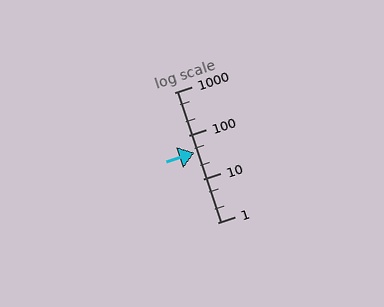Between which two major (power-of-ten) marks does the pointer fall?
The pointer is between 10 and 100.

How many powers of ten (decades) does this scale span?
The scale spans 3 decades, from 1 to 1000.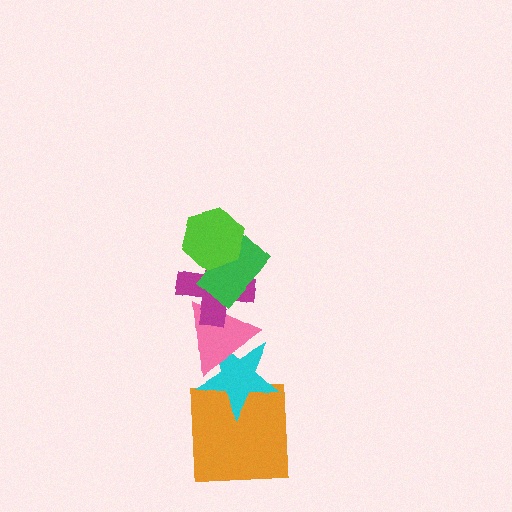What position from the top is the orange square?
The orange square is 6th from the top.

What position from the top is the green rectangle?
The green rectangle is 2nd from the top.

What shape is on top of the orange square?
The cyan star is on top of the orange square.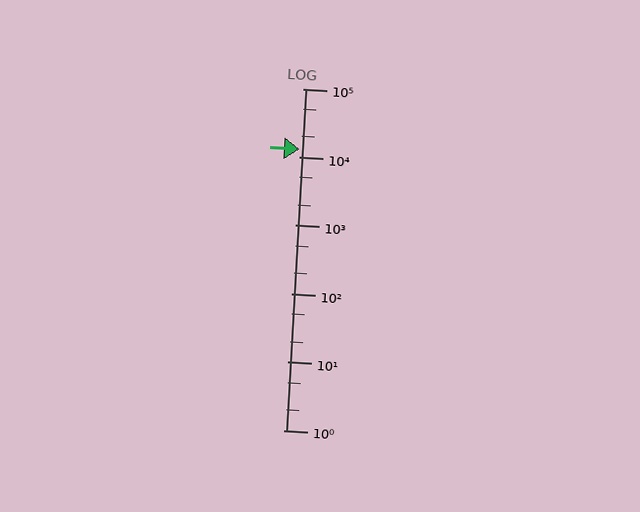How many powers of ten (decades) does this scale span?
The scale spans 5 decades, from 1 to 100000.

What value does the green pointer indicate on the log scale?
The pointer indicates approximately 13000.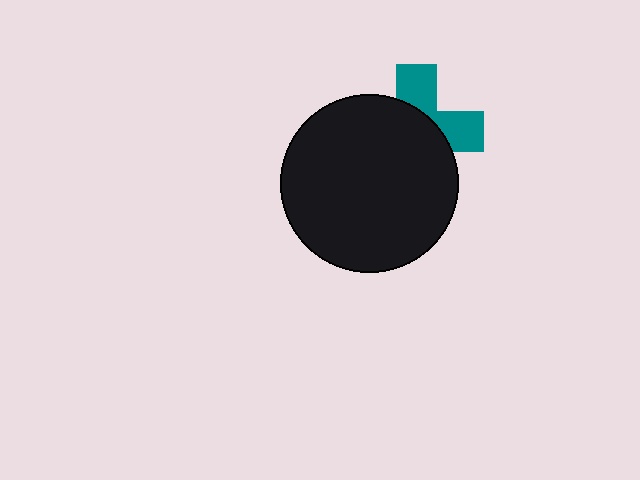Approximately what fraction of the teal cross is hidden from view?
Roughly 63% of the teal cross is hidden behind the black circle.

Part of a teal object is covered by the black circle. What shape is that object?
It is a cross.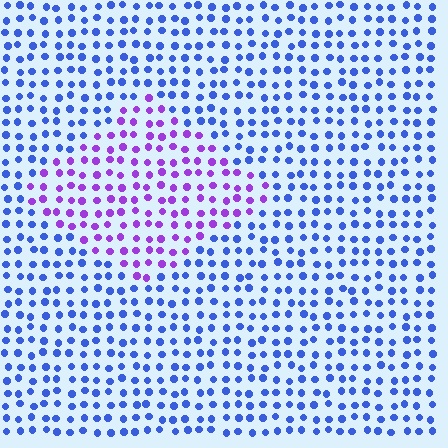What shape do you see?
I see a diamond.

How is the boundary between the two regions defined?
The boundary is defined purely by a slight shift in hue (about 52 degrees). Spacing, size, and orientation are identical on both sides.